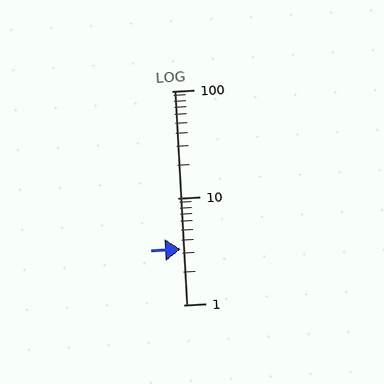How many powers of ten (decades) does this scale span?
The scale spans 2 decades, from 1 to 100.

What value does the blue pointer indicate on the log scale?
The pointer indicates approximately 3.3.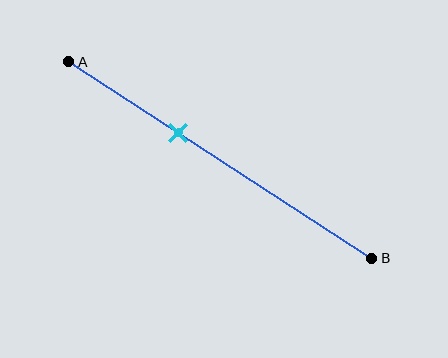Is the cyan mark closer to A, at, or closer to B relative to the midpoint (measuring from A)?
The cyan mark is closer to point A than the midpoint of segment AB.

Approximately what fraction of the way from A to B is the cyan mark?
The cyan mark is approximately 35% of the way from A to B.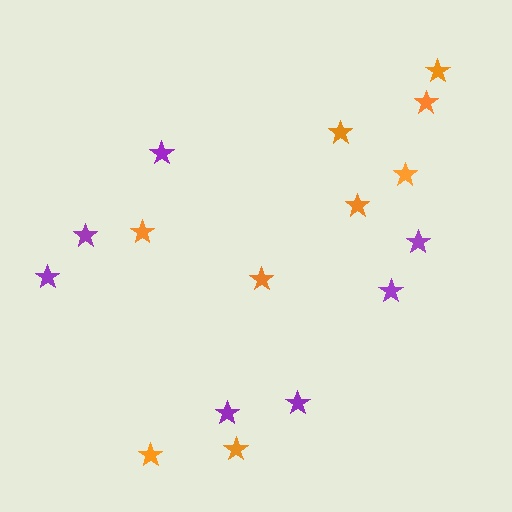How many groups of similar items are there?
There are 2 groups: one group of purple stars (7) and one group of orange stars (9).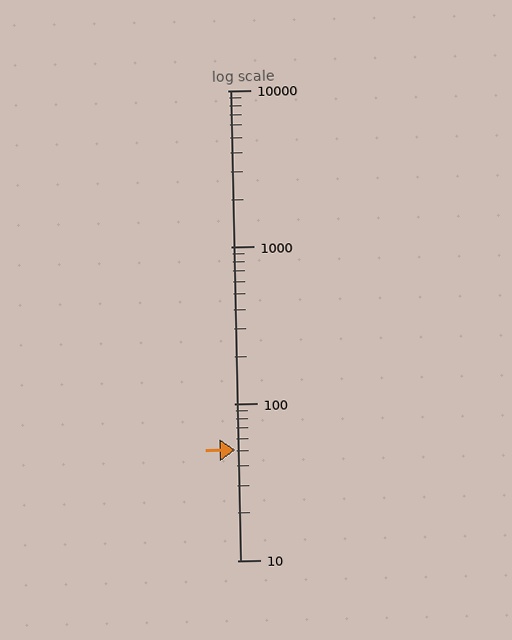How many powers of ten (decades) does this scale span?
The scale spans 3 decades, from 10 to 10000.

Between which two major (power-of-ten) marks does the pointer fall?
The pointer is between 10 and 100.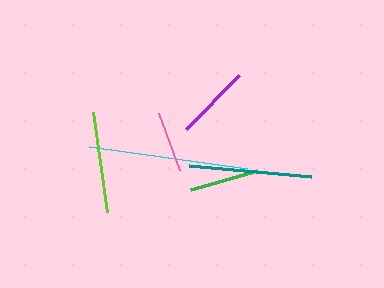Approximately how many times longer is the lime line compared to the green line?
The lime line is approximately 1.4 times the length of the green line.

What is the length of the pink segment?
The pink segment is approximately 60 pixels long.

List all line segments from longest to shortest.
From longest to shortest: cyan, teal, lime, purple, green, pink.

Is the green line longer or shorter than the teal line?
The teal line is longer than the green line.